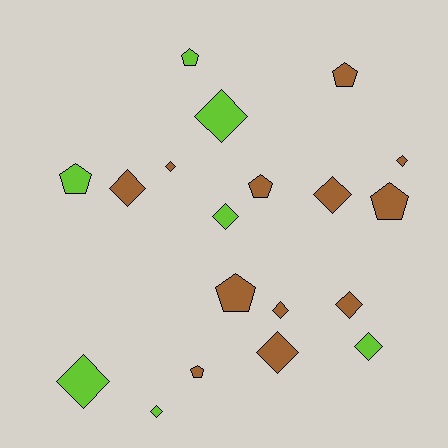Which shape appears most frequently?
Diamond, with 12 objects.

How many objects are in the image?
There are 19 objects.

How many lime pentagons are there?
There are 2 lime pentagons.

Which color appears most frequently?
Brown, with 12 objects.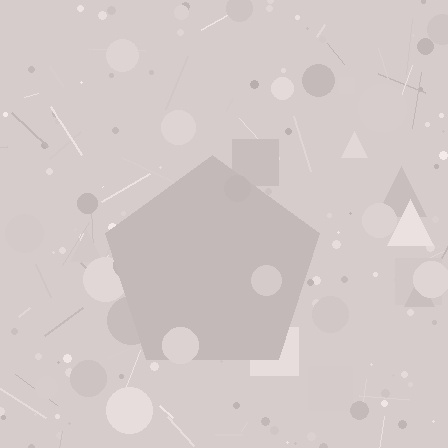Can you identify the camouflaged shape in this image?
The camouflaged shape is a pentagon.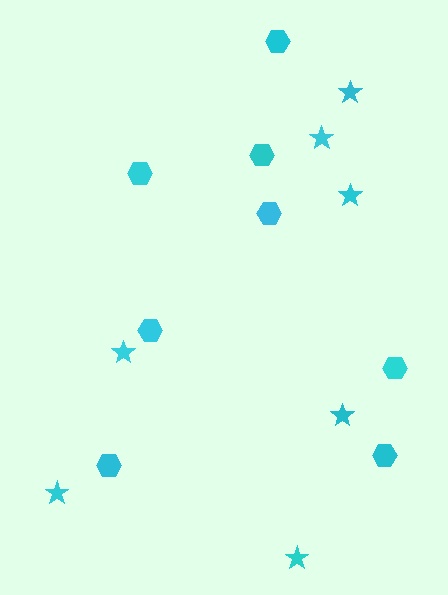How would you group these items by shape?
There are 2 groups: one group of stars (7) and one group of hexagons (8).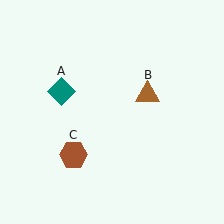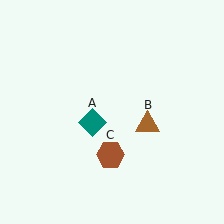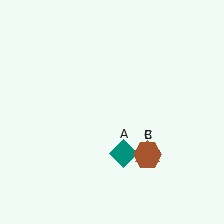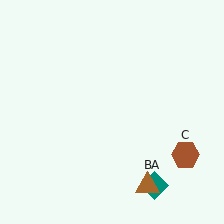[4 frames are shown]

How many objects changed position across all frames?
3 objects changed position: teal diamond (object A), brown triangle (object B), brown hexagon (object C).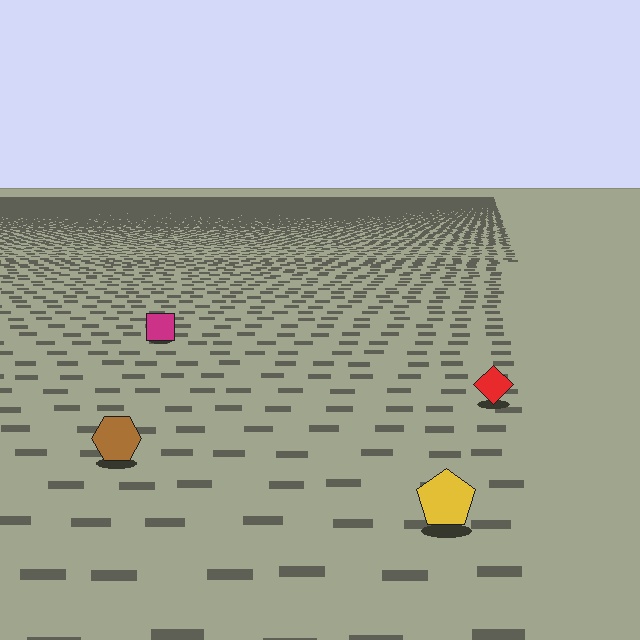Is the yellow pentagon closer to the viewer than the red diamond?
Yes. The yellow pentagon is closer — you can tell from the texture gradient: the ground texture is coarser near it.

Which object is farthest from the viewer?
The magenta square is farthest from the viewer. It appears smaller and the ground texture around it is denser.